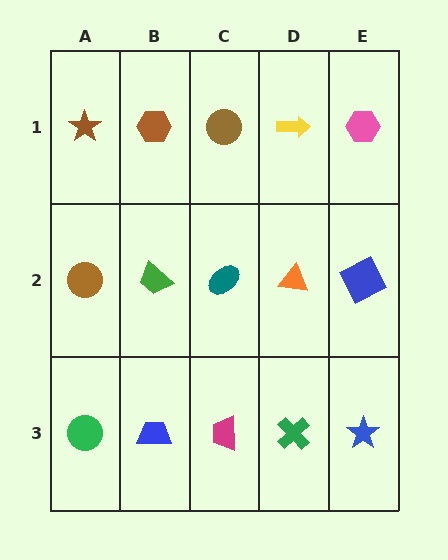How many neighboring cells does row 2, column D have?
4.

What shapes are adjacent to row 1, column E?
A blue square (row 2, column E), a yellow arrow (row 1, column D).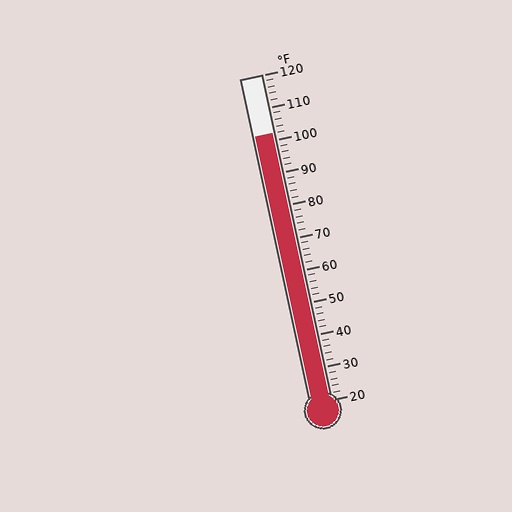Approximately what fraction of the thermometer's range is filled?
The thermometer is filled to approximately 80% of its range.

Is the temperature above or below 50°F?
The temperature is above 50°F.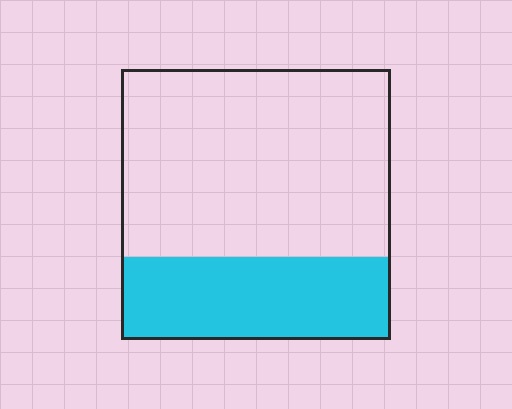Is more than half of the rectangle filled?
No.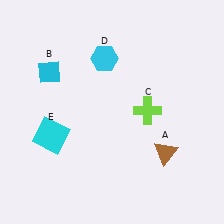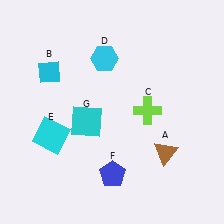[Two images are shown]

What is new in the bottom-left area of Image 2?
A cyan square (G) was added in the bottom-left area of Image 2.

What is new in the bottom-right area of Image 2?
A blue pentagon (F) was added in the bottom-right area of Image 2.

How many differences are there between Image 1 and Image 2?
There are 2 differences between the two images.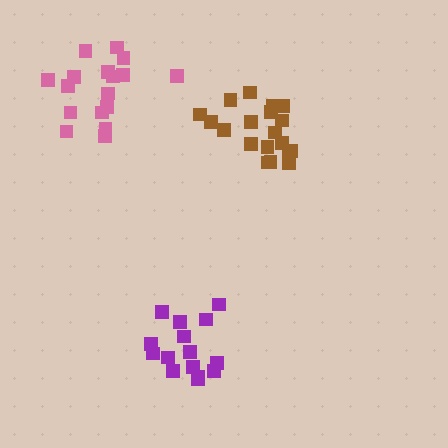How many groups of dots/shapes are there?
There are 3 groups.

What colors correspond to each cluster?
The clusters are colored: purple, brown, pink.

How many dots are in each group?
Group 1: 15 dots, Group 2: 19 dots, Group 3: 17 dots (51 total).